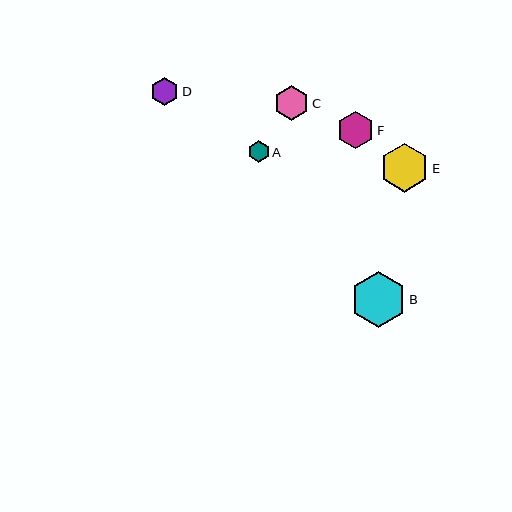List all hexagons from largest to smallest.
From largest to smallest: B, E, F, C, D, A.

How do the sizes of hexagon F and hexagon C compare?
Hexagon F and hexagon C are approximately the same size.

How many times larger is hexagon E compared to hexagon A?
Hexagon E is approximately 2.3 times the size of hexagon A.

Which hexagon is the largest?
Hexagon B is the largest with a size of approximately 56 pixels.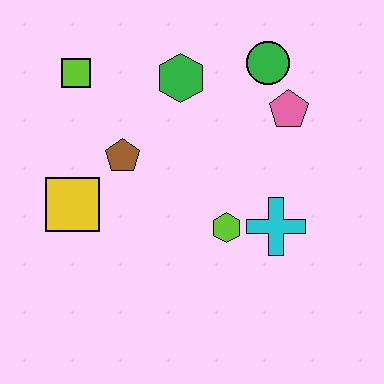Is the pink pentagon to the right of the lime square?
Yes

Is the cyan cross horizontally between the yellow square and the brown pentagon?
No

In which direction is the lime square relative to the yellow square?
The lime square is above the yellow square.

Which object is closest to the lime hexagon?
The cyan cross is closest to the lime hexagon.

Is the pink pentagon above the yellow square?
Yes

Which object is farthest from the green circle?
The yellow square is farthest from the green circle.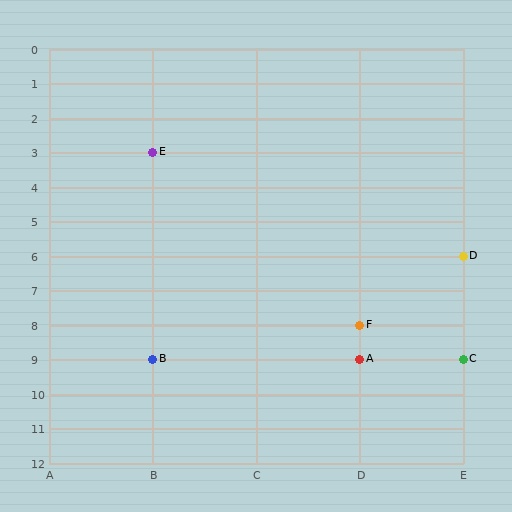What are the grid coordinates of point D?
Point D is at grid coordinates (E, 6).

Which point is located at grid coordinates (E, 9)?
Point C is at (E, 9).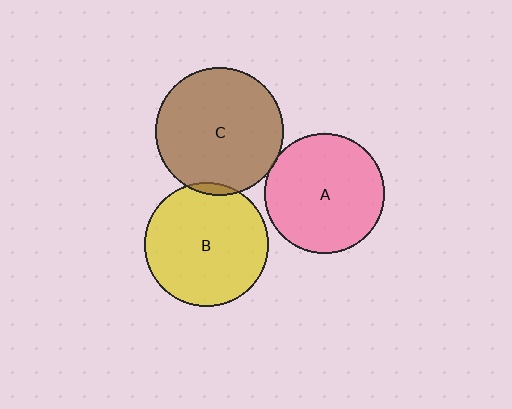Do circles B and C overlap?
Yes.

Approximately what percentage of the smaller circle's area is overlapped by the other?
Approximately 5%.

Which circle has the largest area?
Circle C (brown).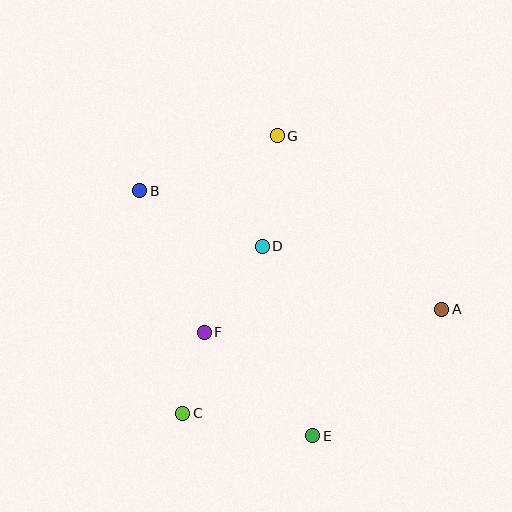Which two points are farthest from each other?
Points A and B are farthest from each other.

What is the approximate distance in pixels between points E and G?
The distance between E and G is approximately 302 pixels.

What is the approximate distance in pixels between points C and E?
The distance between C and E is approximately 132 pixels.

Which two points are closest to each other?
Points C and F are closest to each other.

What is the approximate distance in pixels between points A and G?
The distance between A and G is approximately 239 pixels.